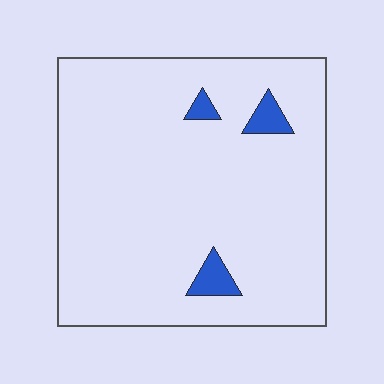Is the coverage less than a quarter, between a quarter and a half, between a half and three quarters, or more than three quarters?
Less than a quarter.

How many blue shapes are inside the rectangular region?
3.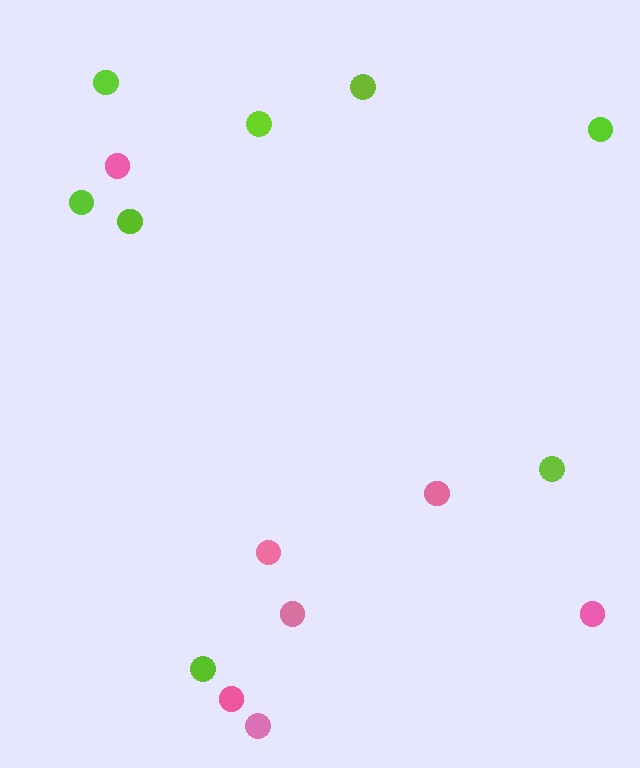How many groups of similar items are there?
There are 2 groups: one group of pink circles (7) and one group of lime circles (8).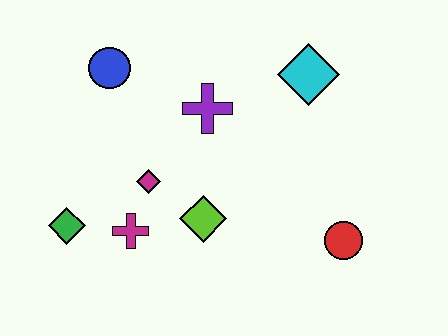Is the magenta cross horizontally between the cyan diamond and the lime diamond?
No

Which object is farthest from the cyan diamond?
The green diamond is farthest from the cyan diamond.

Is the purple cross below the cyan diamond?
Yes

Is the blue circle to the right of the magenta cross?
No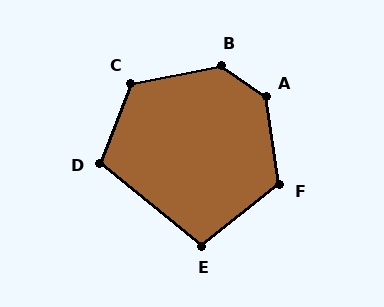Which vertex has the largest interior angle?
A, at approximately 135 degrees.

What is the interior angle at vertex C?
Approximately 122 degrees (obtuse).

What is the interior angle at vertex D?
Approximately 108 degrees (obtuse).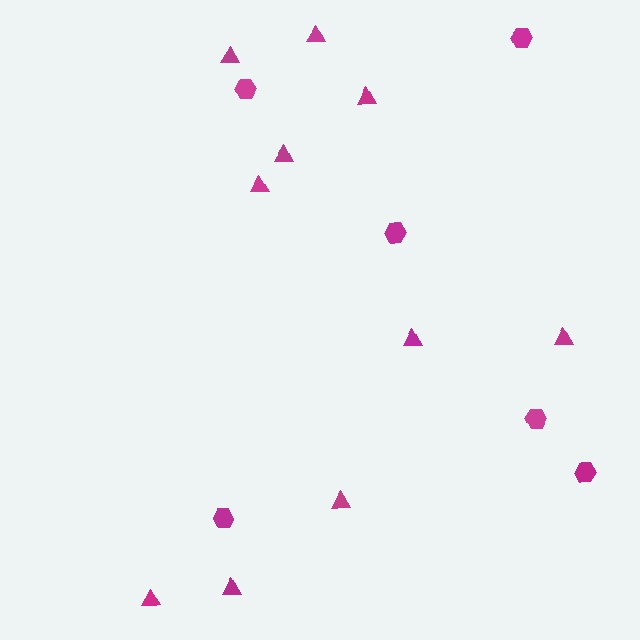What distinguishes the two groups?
There are 2 groups: one group of triangles (10) and one group of hexagons (6).